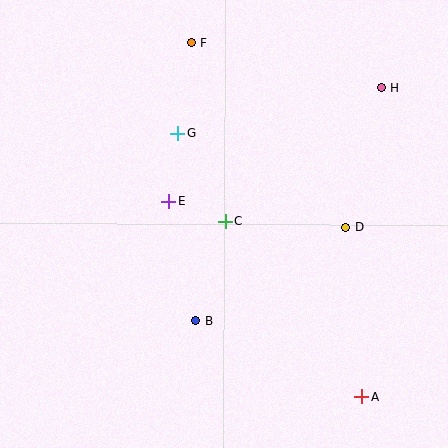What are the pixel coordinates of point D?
Point D is at (346, 227).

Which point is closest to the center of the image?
Point C at (225, 222) is closest to the center.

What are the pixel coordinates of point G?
Point G is at (178, 133).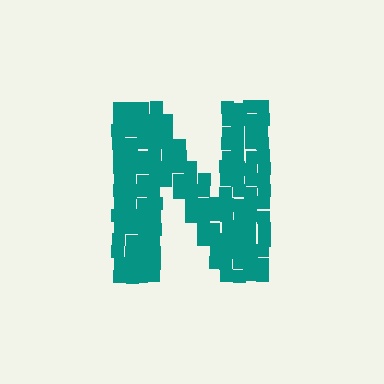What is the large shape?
The large shape is the letter N.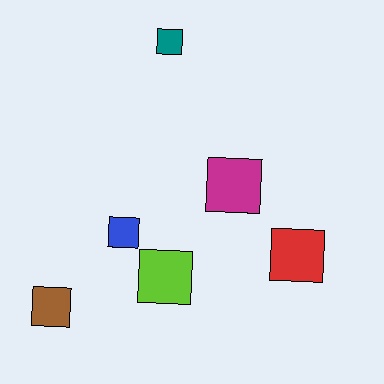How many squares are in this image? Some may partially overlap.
There are 6 squares.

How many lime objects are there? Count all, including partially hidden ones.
There is 1 lime object.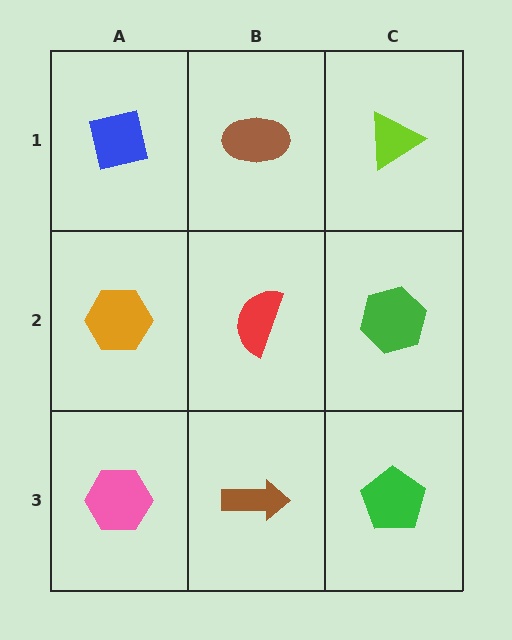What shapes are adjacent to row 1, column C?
A green hexagon (row 2, column C), a brown ellipse (row 1, column B).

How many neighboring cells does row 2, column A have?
3.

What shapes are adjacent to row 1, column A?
An orange hexagon (row 2, column A), a brown ellipse (row 1, column B).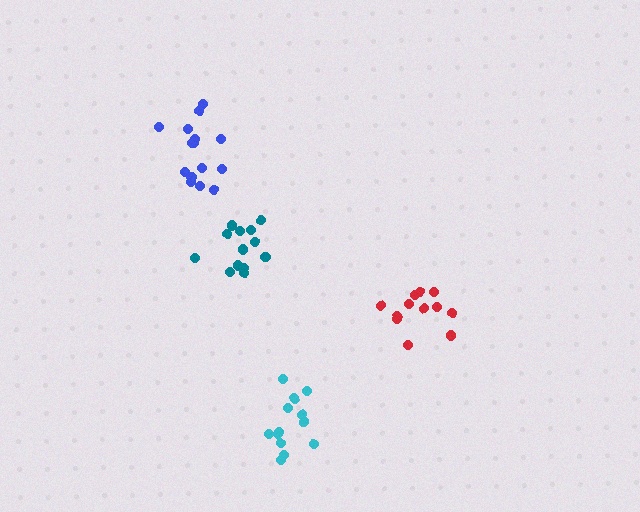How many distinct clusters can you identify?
There are 4 distinct clusters.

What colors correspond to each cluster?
The clusters are colored: teal, cyan, blue, red.